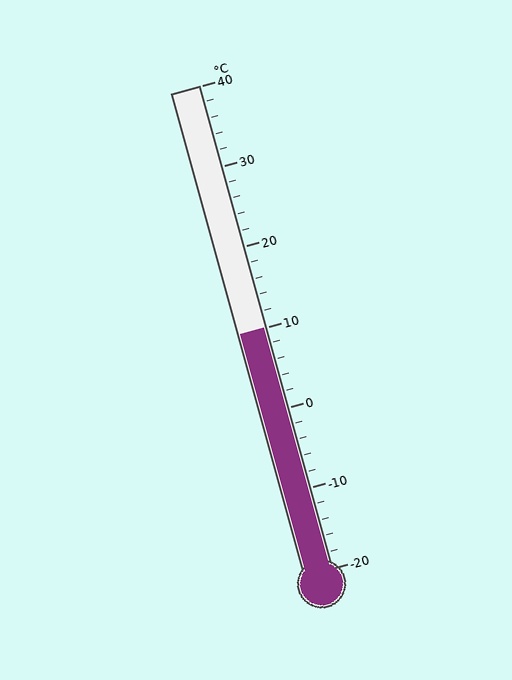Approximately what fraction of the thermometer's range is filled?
The thermometer is filled to approximately 50% of its range.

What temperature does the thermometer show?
The thermometer shows approximately 10°C.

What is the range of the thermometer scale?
The thermometer scale ranges from -20°C to 40°C.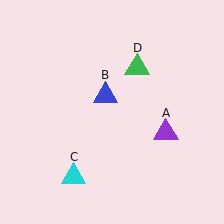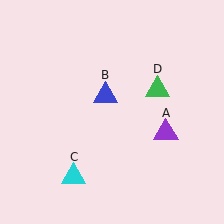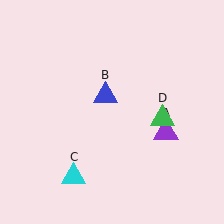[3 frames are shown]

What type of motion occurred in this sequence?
The green triangle (object D) rotated clockwise around the center of the scene.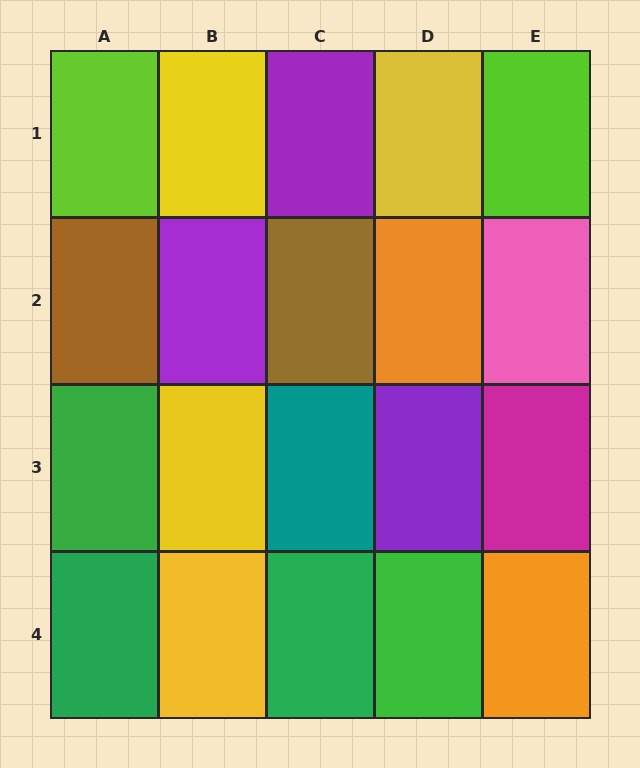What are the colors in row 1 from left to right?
Lime, yellow, purple, yellow, lime.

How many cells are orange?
2 cells are orange.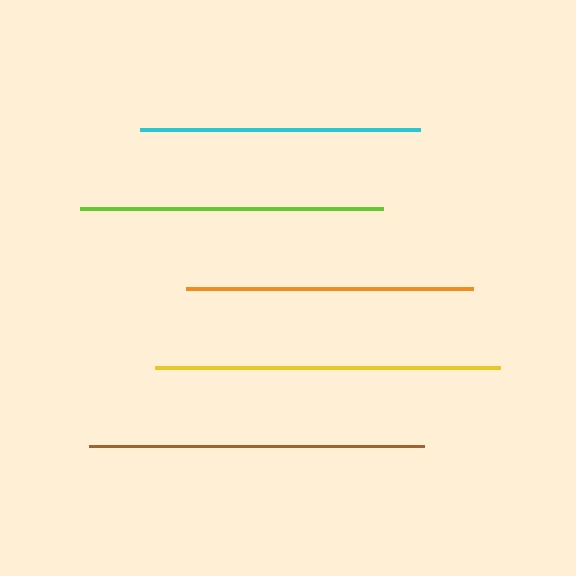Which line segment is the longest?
The yellow line is the longest at approximately 344 pixels.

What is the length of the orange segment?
The orange segment is approximately 287 pixels long.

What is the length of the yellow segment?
The yellow segment is approximately 344 pixels long.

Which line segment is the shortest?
The cyan line is the shortest at approximately 280 pixels.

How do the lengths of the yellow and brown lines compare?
The yellow and brown lines are approximately the same length.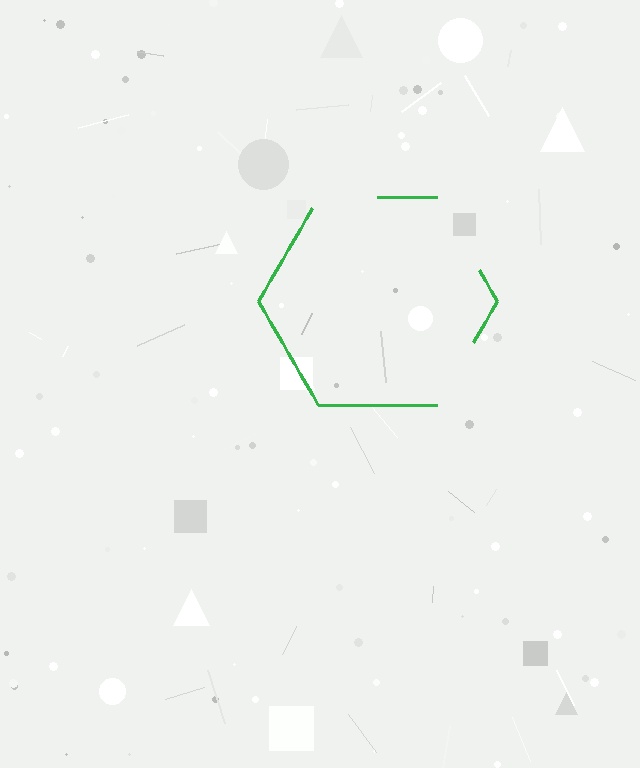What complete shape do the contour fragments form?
The contour fragments form a hexagon.